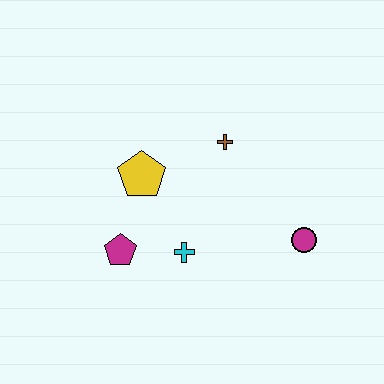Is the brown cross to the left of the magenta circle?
Yes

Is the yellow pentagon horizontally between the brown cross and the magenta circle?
No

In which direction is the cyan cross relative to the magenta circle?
The cyan cross is to the left of the magenta circle.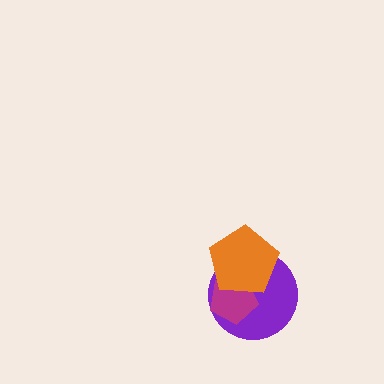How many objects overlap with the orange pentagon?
2 objects overlap with the orange pentagon.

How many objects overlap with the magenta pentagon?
2 objects overlap with the magenta pentagon.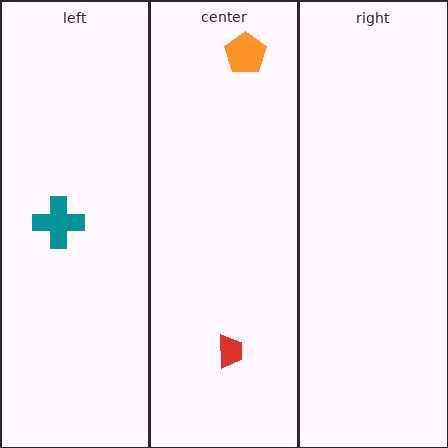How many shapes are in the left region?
1.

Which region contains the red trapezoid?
The center region.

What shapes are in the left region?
The teal cross.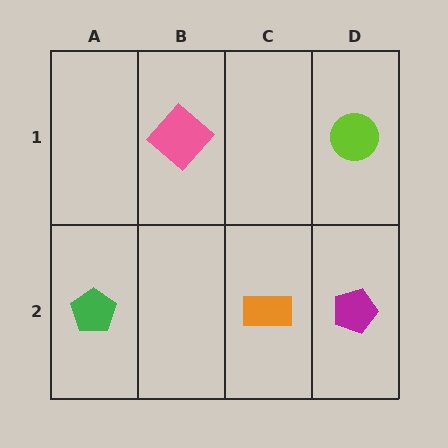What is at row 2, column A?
A green pentagon.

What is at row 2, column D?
A magenta pentagon.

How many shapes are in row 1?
2 shapes.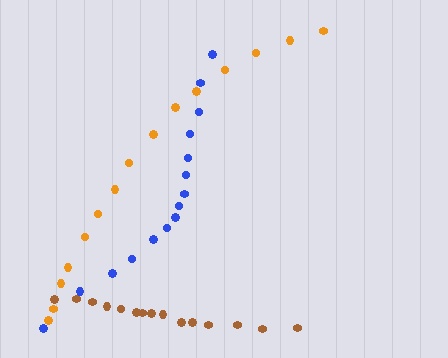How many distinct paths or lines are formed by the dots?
There are 3 distinct paths.